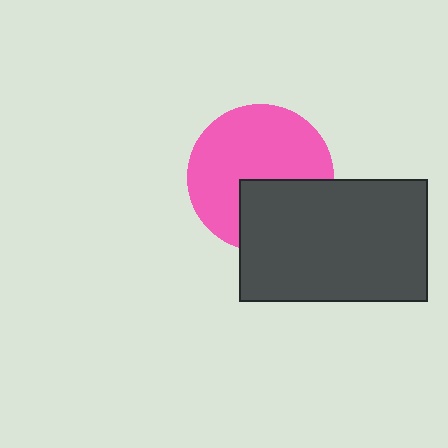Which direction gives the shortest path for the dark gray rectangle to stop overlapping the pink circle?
Moving down gives the shortest separation.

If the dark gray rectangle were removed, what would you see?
You would see the complete pink circle.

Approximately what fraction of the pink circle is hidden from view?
Roughly 33% of the pink circle is hidden behind the dark gray rectangle.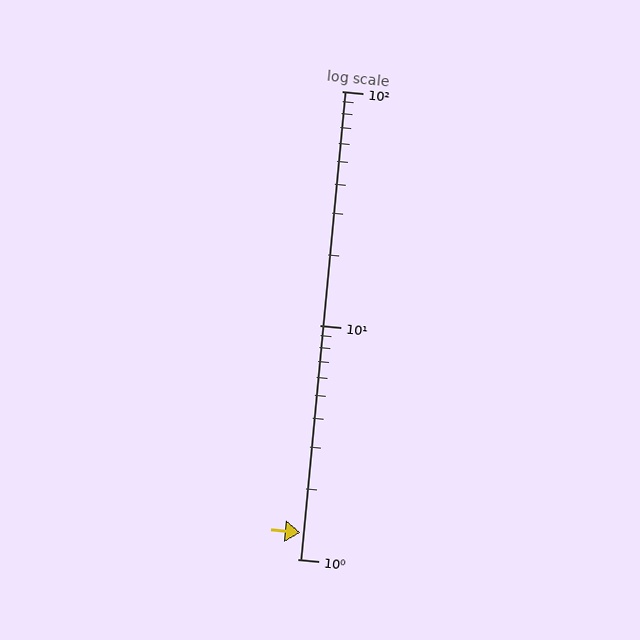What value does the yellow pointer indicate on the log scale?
The pointer indicates approximately 1.3.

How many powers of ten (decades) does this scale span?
The scale spans 2 decades, from 1 to 100.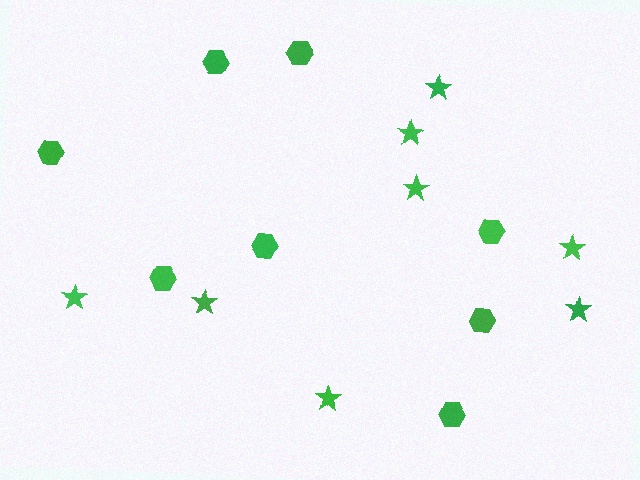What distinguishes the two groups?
There are 2 groups: one group of stars (8) and one group of hexagons (8).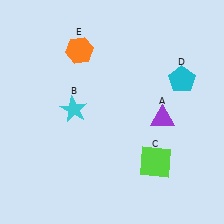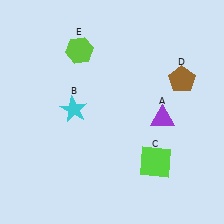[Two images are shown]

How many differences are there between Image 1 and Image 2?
There are 2 differences between the two images.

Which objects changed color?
D changed from cyan to brown. E changed from orange to lime.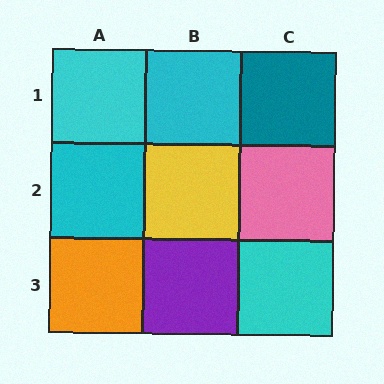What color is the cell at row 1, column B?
Cyan.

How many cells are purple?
1 cell is purple.